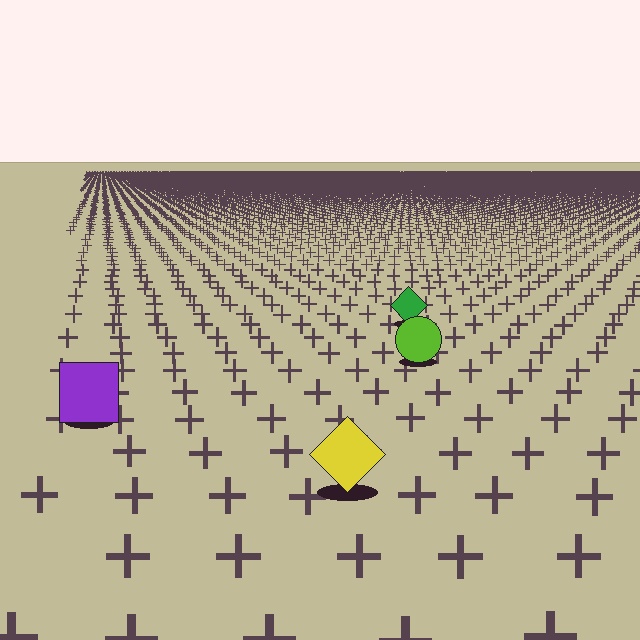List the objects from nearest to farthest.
From nearest to farthest: the yellow diamond, the purple square, the lime circle, the green diamond.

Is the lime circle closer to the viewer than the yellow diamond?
No. The yellow diamond is closer — you can tell from the texture gradient: the ground texture is coarser near it.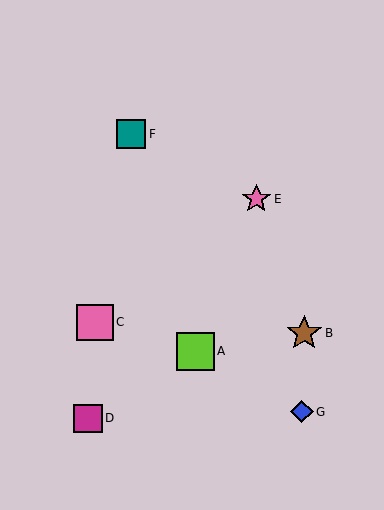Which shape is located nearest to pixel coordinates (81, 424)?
The magenta square (labeled D) at (88, 418) is nearest to that location.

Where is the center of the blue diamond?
The center of the blue diamond is at (302, 412).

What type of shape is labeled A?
Shape A is a lime square.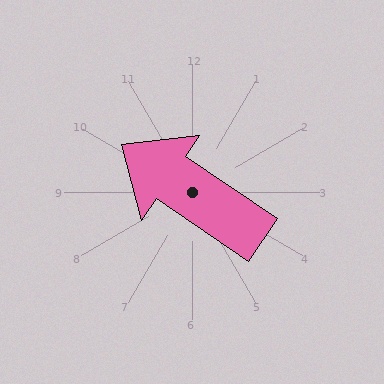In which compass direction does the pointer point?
Northwest.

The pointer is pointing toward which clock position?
Roughly 10 o'clock.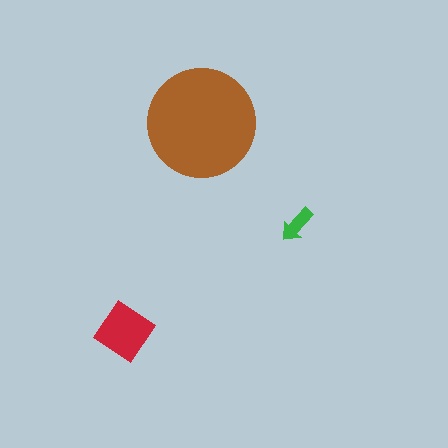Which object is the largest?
The brown circle.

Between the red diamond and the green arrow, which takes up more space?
The red diamond.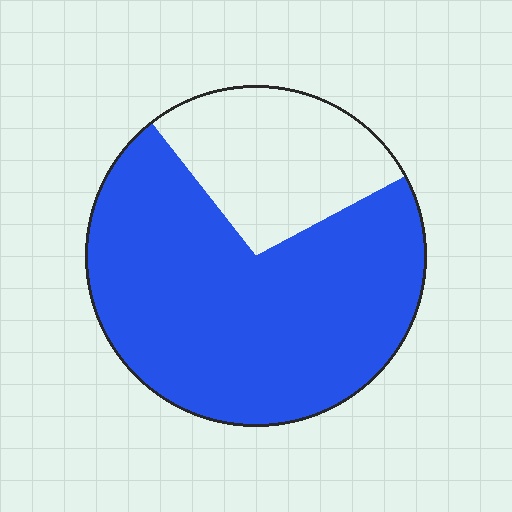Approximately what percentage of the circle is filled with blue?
Approximately 70%.